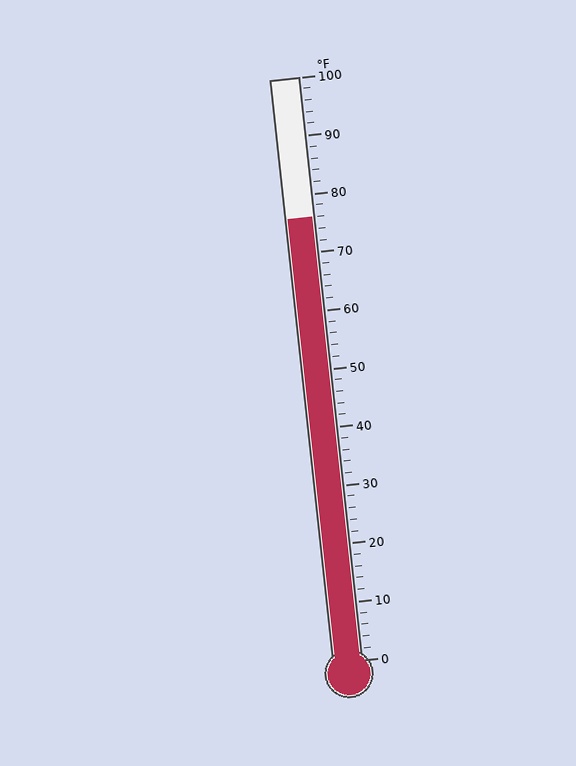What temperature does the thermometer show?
The thermometer shows approximately 76°F.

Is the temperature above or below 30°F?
The temperature is above 30°F.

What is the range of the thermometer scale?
The thermometer scale ranges from 0°F to 100°F.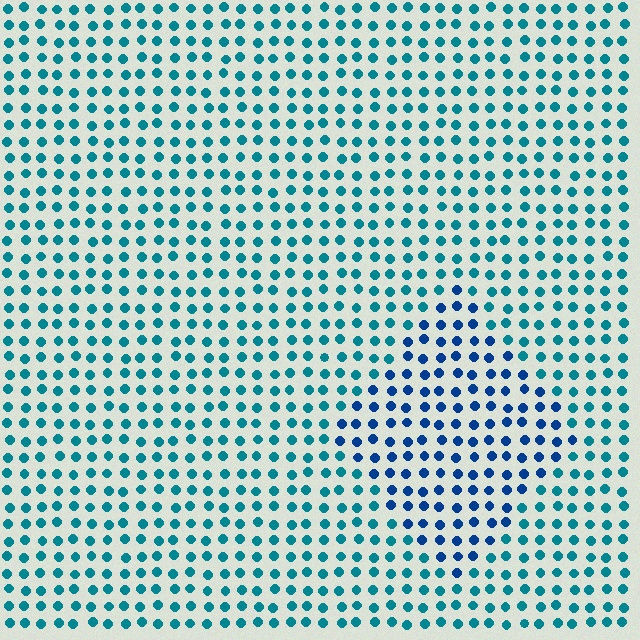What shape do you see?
I see a diamond.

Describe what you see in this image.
The image is filled with small teal elements in a uniform arrangement. A diamond-shaped region is visible where the elements are tinted to a slightly different hue, forming a subtle color boundary.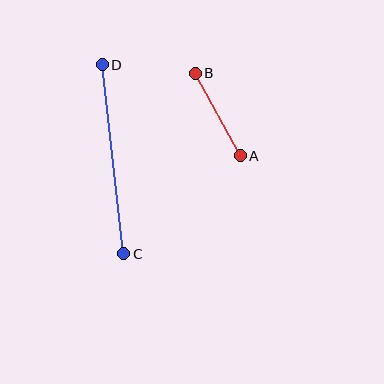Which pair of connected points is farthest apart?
Points C and D are farthest apart.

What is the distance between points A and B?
The distance is approximately 94 pixels.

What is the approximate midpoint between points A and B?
The midpoint is at approximately (218, 115) pixels.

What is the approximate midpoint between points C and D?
The midpoint is at approximately (113, 159) pixels.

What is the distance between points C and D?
The distance is approximately 190 pixels.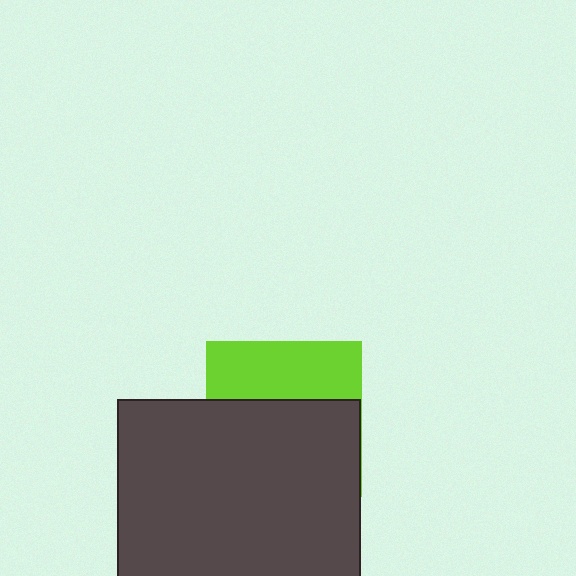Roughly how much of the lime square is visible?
A small part of it is visible (roughly 37%).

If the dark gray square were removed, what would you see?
You would see the complete lime square.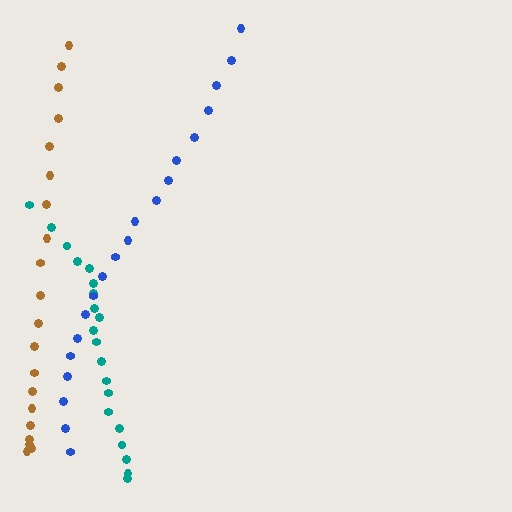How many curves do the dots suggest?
There are 3 distinct paths.